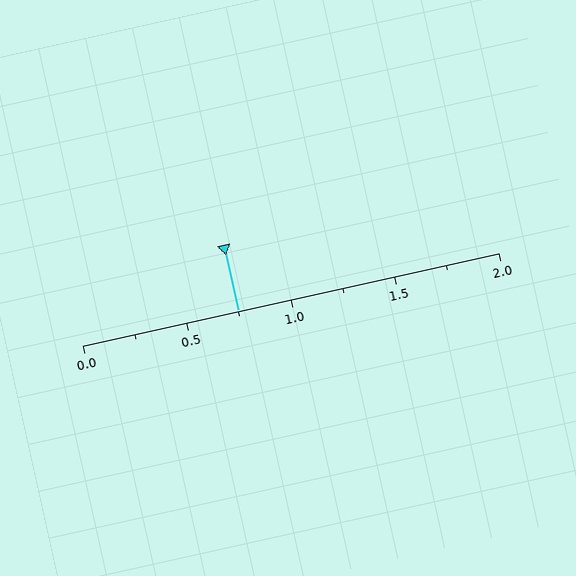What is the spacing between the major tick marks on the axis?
The major ticks are spaced 0.5 apart.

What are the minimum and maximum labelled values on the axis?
The axis runs from 0.0 to 2.0.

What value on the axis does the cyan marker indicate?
The marker indicates approximately 0.75.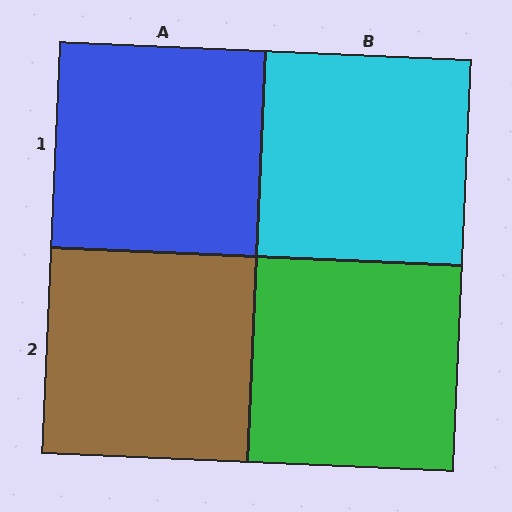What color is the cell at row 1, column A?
Blue.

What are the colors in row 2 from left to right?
Brown, green.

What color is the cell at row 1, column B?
Cyan.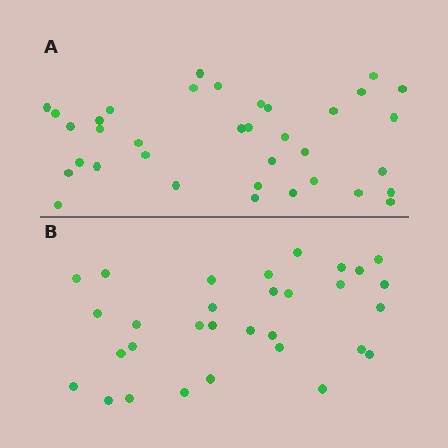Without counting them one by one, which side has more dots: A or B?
Region A (the top region) has more dots.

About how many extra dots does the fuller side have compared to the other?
Region A has about 5 more dots than region B.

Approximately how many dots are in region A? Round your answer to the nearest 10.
About 40 dots. (The exact count is 36, which rounds to 40.)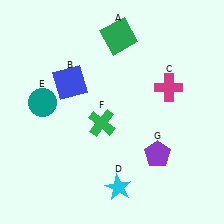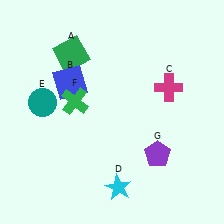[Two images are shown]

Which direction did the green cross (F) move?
The green cross (F) moved left.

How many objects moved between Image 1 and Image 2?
2 objects moved between the two images.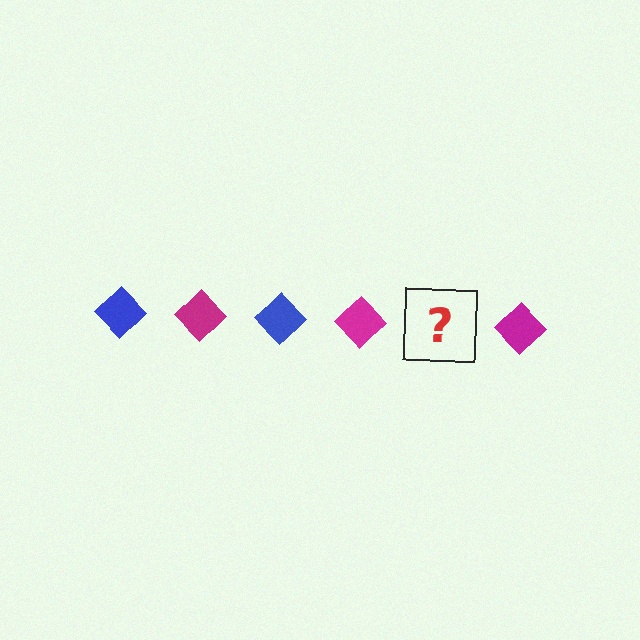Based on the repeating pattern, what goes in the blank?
The blank should be a blue diamond.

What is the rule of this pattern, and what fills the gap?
The rule is that the pattern cycles through blue, magenta diamonds. The gap should be filled with a blue diamond.